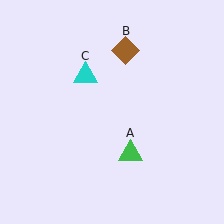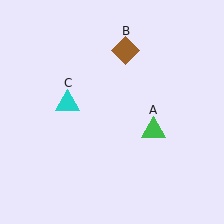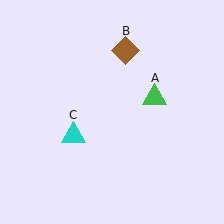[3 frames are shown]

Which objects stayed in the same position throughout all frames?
Brown diamond (object B) remained stationary.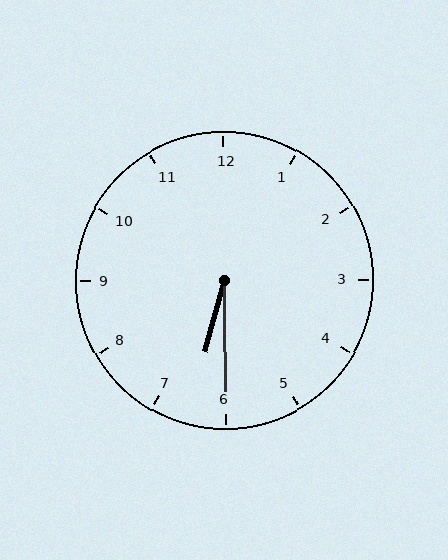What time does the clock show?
6:30.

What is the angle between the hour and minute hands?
Approximately 15 degrees.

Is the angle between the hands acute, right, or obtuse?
It is acute.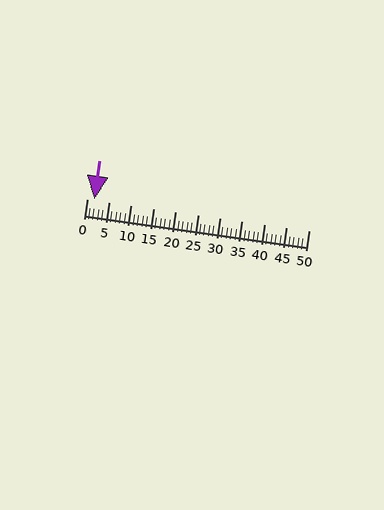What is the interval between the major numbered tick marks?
The major tick marks are spaced 5 units apart.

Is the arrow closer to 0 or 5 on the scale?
The arrow is closer to 0.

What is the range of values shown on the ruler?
The ruler shows values from 0 to 50.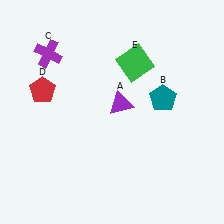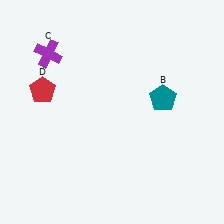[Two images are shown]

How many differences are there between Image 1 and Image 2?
There are 2 differences between the two images.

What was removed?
The green square (E), the purple triangle (A) were removed in Image 2.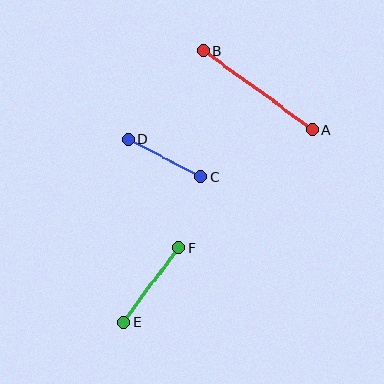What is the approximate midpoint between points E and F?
The midpoint is at approximately (151, 285) pixels.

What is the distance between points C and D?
The distance is approximately 82 pixels.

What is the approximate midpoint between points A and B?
The midpoint is at approximately (258, 90) pixels.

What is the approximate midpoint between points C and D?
The midpoint is at approximately (165, 158) pixels.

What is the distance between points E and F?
The distance is approximately 93 pixels.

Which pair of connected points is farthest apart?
Points A and B are farthest apart.